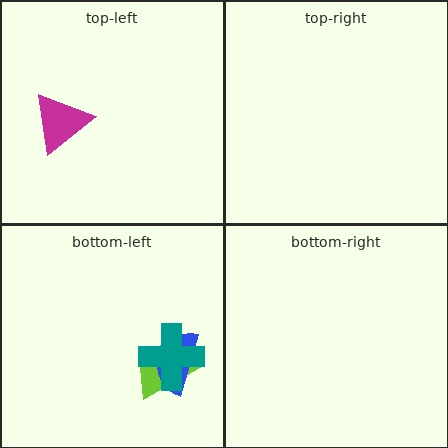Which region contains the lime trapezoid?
The bottom-left region.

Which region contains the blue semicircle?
The bottom-left region.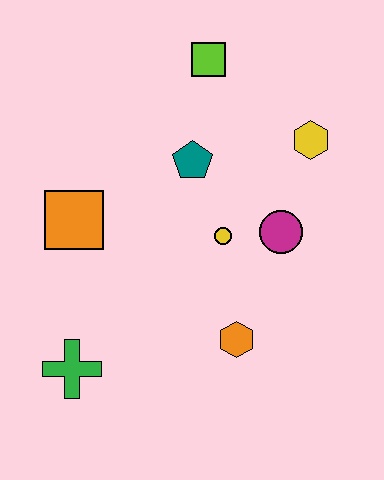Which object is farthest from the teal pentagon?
The green cross is farthest from the teal pentagon.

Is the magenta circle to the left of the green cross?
No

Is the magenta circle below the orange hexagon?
No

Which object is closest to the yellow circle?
The magenta circle is closest to the yellow circle.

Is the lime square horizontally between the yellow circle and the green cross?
Yes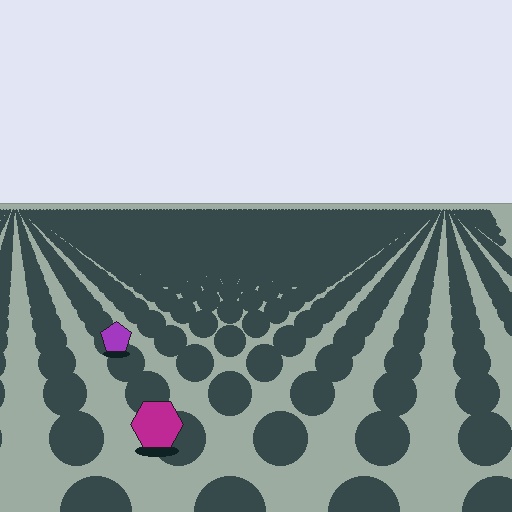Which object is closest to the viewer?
The magenta hexagon is closest. The texture marks near it are larger and more spread out.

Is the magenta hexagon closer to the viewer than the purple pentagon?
Yes. The magenta hexagon is closer — you can tell from the texture gradient: the ground texture is coarser near it.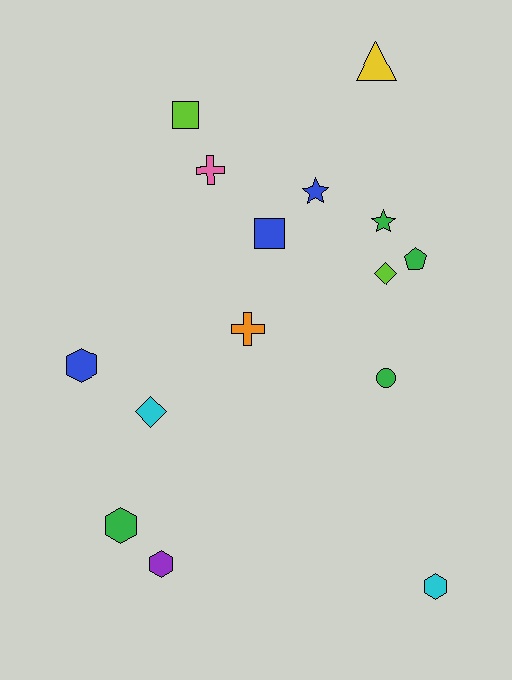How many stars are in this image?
There are 2 stars.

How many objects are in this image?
There are 15 objects.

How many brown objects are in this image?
There are no brown objects.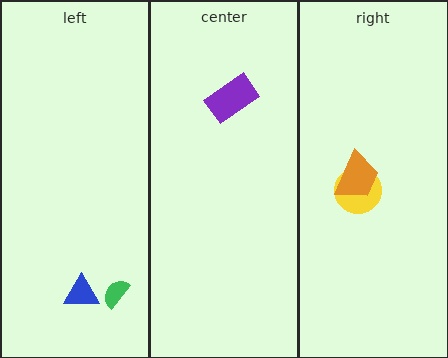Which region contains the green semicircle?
The left region.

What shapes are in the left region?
The blue triangle, the green semicircle.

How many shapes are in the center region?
1.